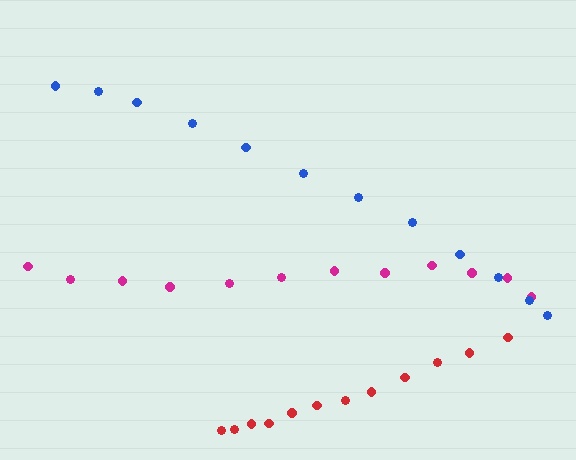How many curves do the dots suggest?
There are 3 distinct paths.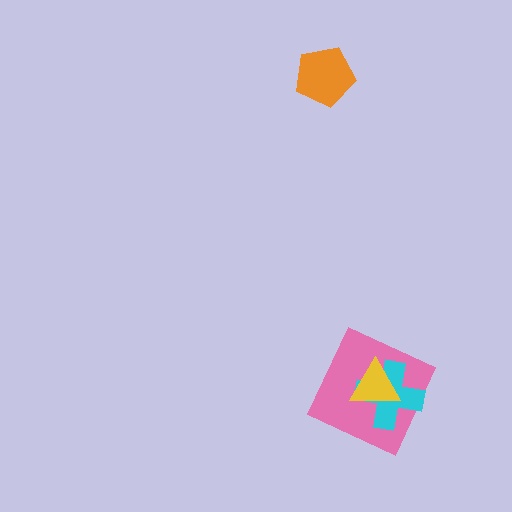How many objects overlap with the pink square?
2 objects overlap with the pink square.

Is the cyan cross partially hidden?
Yes, it is partially covered by another shape.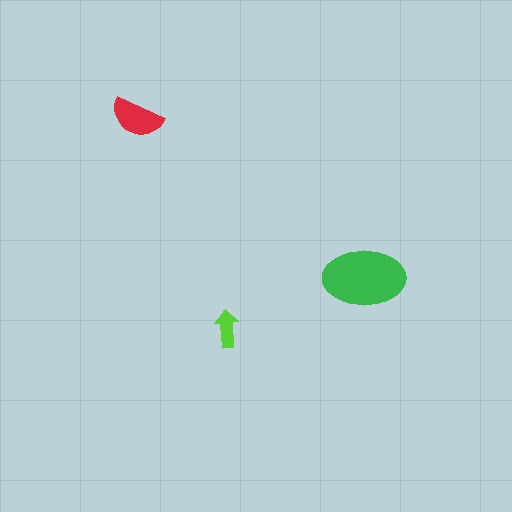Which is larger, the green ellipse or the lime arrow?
The green ellipse.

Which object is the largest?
The green ellipse.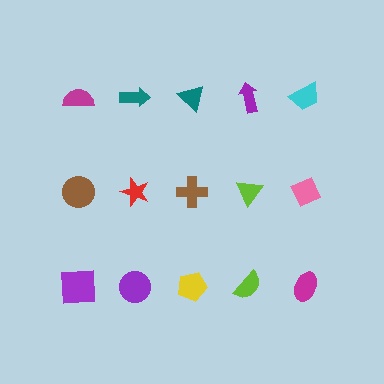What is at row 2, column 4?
A lime triangle.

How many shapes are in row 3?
5 shapes.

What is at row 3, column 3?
A yellow pentagon.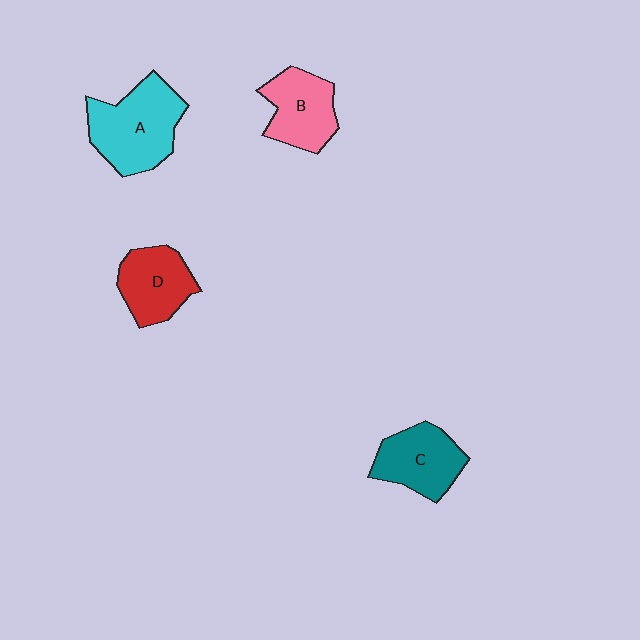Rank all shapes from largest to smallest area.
From largest to smallest: A (cyan), C (teal), B (pink), D (red).